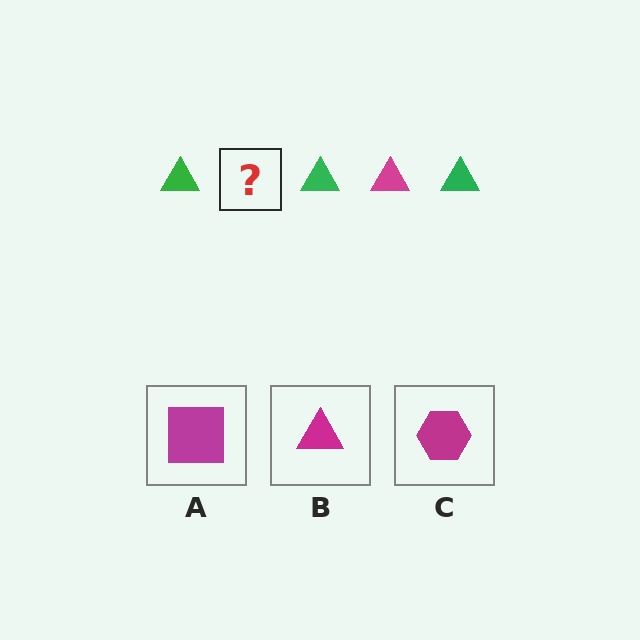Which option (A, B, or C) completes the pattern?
B.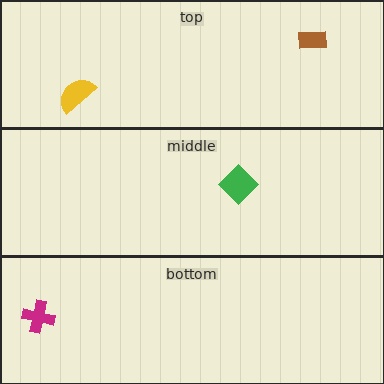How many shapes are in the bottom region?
1.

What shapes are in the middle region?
The green diamond.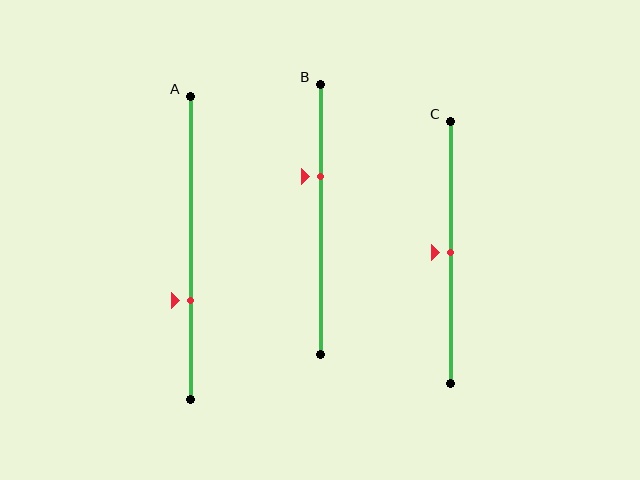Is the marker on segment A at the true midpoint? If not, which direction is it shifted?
No, the marker on segment A is shifted downward by about 17% of the segment length.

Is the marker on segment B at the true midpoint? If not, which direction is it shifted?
No, the marker on segment B is shifted upward by about 16% of the segment length.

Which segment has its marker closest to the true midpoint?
Segment C has its marker closest to the true midpoint.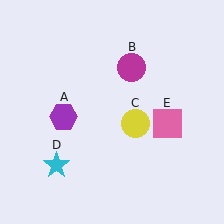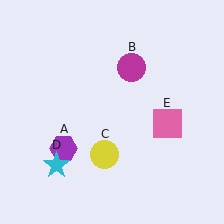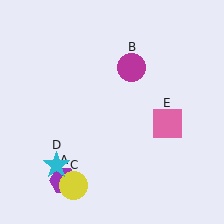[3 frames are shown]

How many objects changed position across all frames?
2 objects changed position: purple hexagon (object A), yellow circle (object C).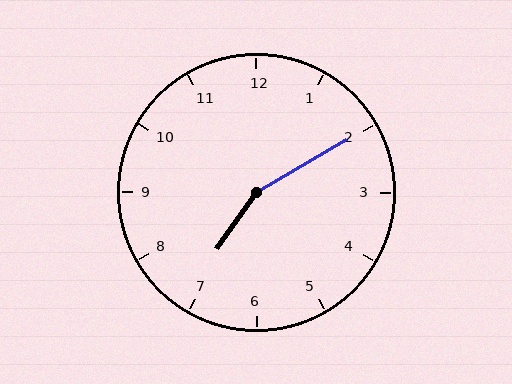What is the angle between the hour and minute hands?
Approximately 155 degrees.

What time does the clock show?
7:10.